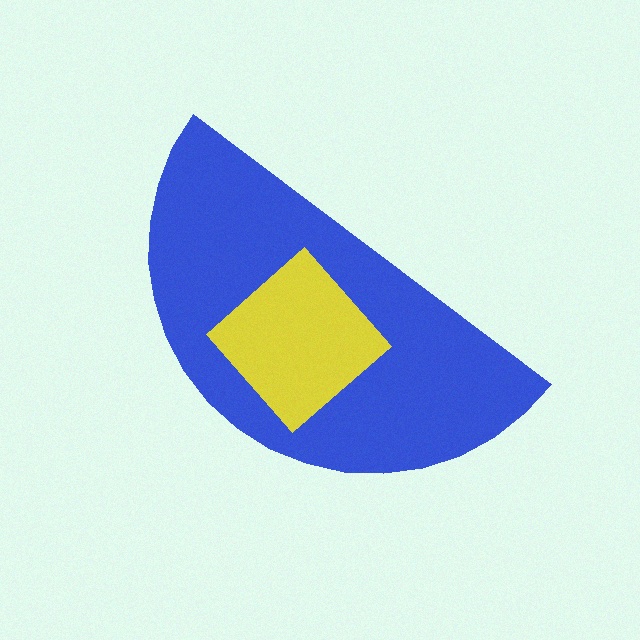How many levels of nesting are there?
2.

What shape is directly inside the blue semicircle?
The yellow diamond.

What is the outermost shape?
The blue semicircle.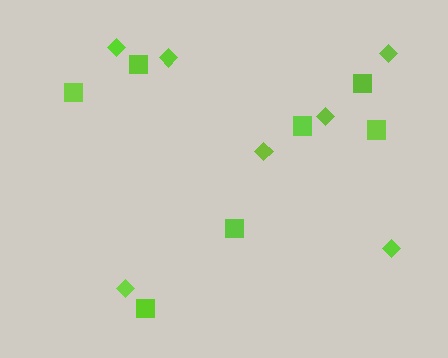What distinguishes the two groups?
There are 2 groups: one group of diamonds (7) and one group of squares (7).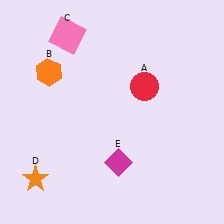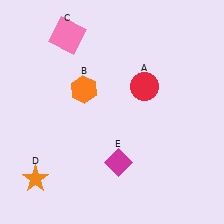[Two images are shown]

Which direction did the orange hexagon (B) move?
The orange hexagon (B) moved right.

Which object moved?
The orange hexagon (B) moved right.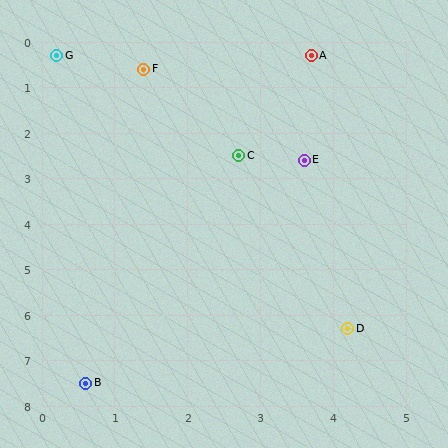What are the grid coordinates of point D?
Point D is at approximately (4.2, 6.3).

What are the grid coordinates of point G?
Point G is at approximately (0.2, 0.3).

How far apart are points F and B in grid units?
Points F and B are about 6.9 grid units apart.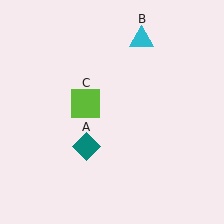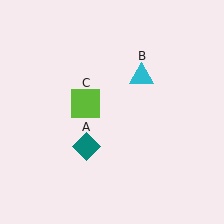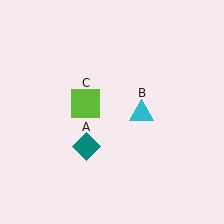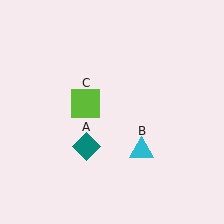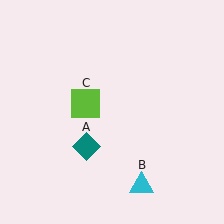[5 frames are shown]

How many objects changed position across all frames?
1 object changed position: cyan triangle (object B).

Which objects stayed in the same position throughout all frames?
Teal diamond (object A) and lime square (object C) remained stationary.